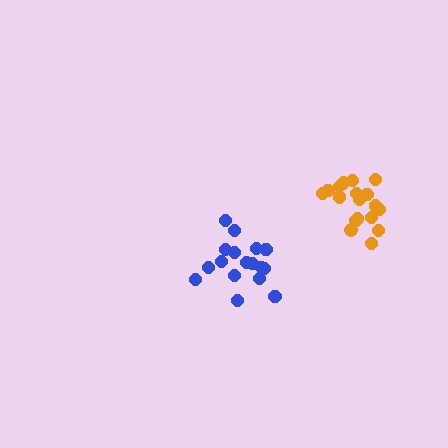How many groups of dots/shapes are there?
There are 2 groups.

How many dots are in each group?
Group 1: 18 dots, Group 2: 17 dots (35 total).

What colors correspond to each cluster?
The clusters are colored: orange, blue.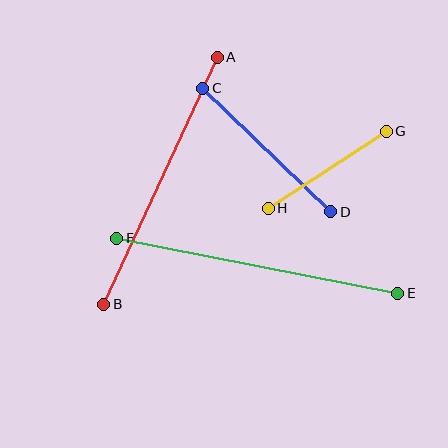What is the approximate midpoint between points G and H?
The midpoint is at approximately (327, 170) pixels.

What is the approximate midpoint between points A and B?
The midpoint is at approximately (160, 181) pixels.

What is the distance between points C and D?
The distance is approximately 178 pixels.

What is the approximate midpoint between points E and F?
The midpoint is at approximately (257, 266) pixels.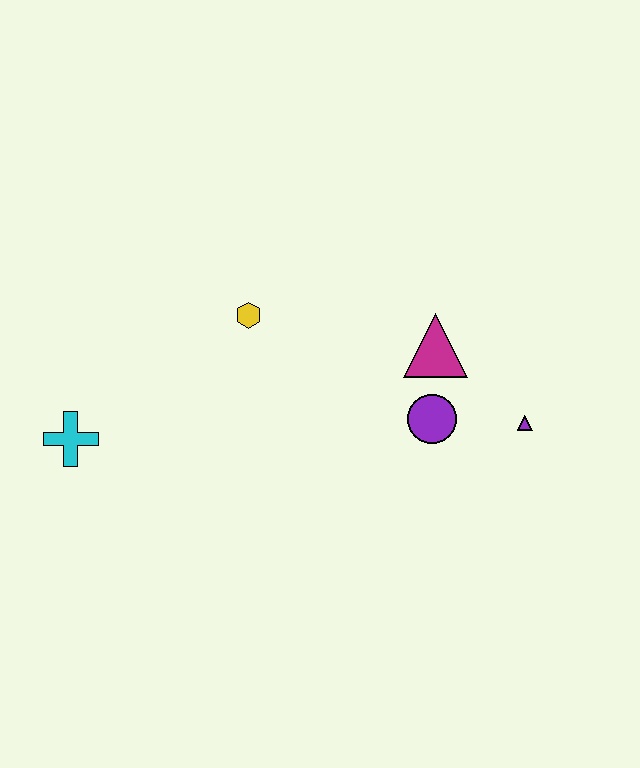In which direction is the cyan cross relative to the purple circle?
The cyan cross is to the left of the purple circle.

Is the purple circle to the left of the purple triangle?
Yes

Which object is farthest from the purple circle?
The cyan cross is farthest from the purple circle.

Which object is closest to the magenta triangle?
The purple circle is closest to the magenta triangle.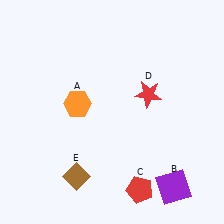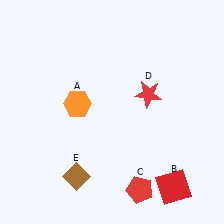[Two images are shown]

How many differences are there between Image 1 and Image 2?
There is 1 difference between the two images.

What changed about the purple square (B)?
In Image 1, B is purple. In Image 2, it changed to red.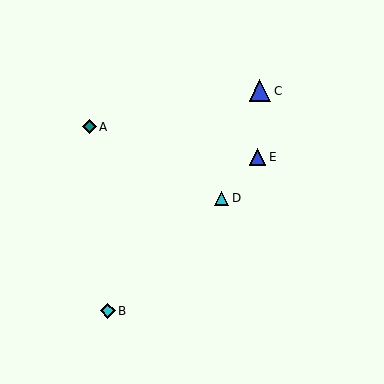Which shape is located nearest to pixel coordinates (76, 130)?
The teal diamond (labeled A) at (89, 127) is nearest to that location.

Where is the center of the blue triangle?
The center of the blue triangle is at (260, 91).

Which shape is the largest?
The blue triangle (labeled C) is the largest.